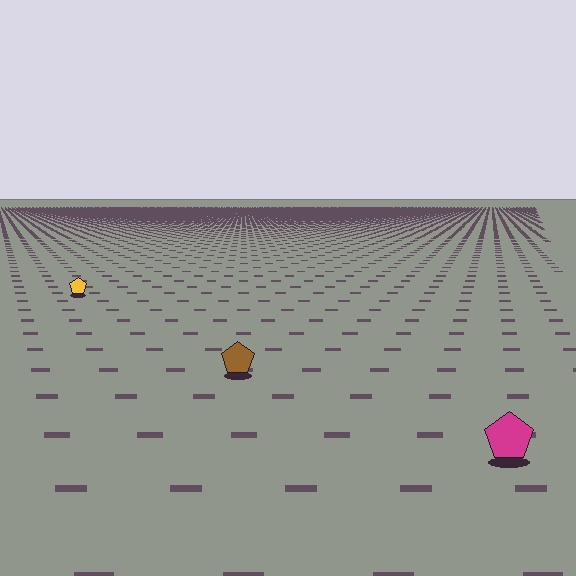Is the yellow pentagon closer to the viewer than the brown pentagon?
No. The brown pentagon is closer — you can tell from the texture gradient: the ground texture is coarser near it.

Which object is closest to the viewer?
The magenta pentagon is closest. The texture marks near it are larger and more spread out.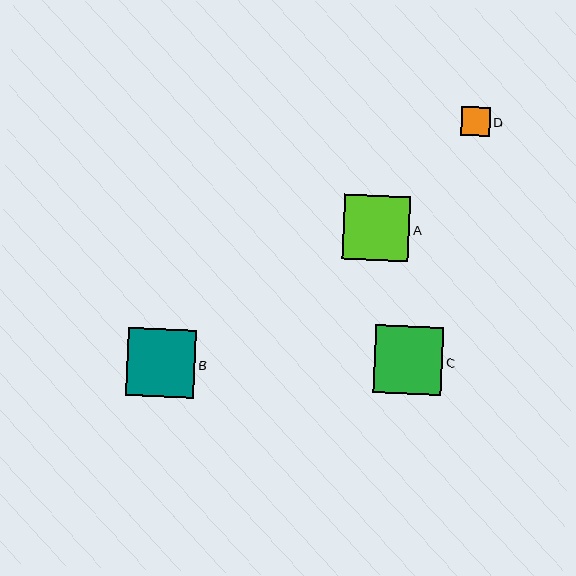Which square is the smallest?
Square D is the smallest with a size of approximately 29 pixels.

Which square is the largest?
Square C is the largest with a size of approximately 68 pixels.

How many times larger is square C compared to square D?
Square C is approximately 2.3 times the size of square D.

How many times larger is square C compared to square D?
Square C is approximately 2.3 times the size of square D.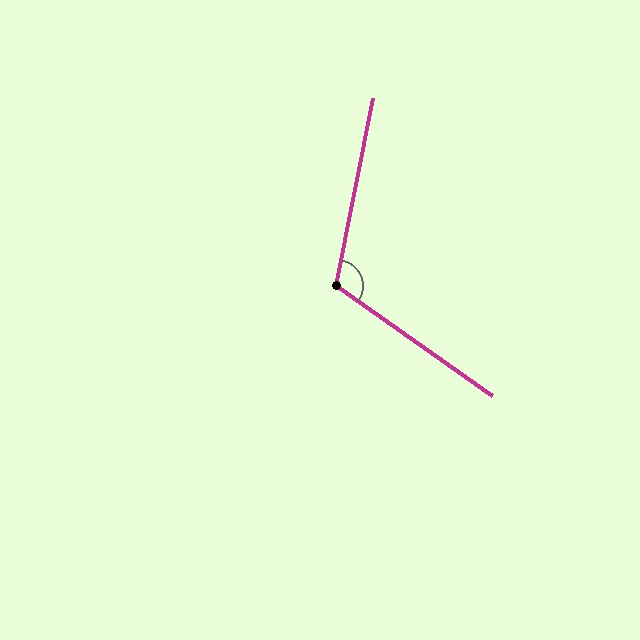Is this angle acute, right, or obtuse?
It is obtuse.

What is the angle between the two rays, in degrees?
Approximately 114 degrees.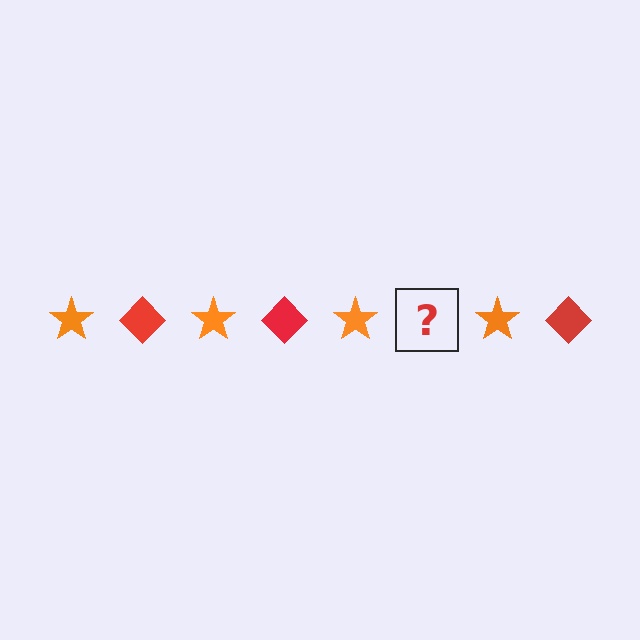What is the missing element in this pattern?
The missing element is a red diamond.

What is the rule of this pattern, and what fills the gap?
The rule is that the pattern alternates between orange star and red diamond. The gap should be filled with a red diamond.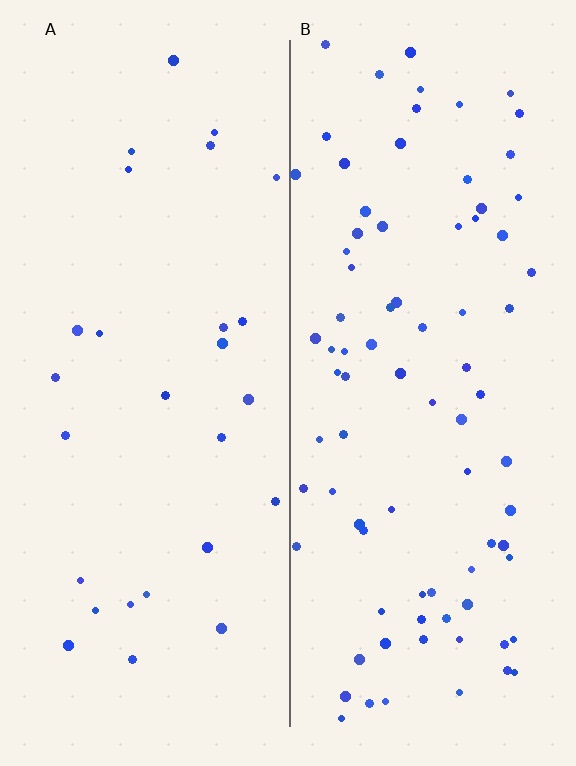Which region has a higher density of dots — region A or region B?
B (the right).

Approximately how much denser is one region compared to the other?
Approximately 3.1× — region B over region A.